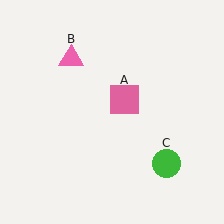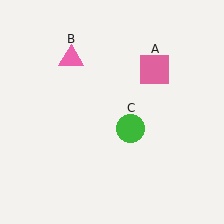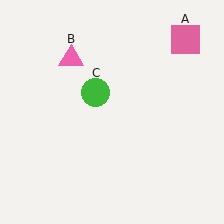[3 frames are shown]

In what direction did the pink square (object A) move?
The pink square (object A) moved up and to the right.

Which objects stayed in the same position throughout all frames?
Pink triangle (object B) remained stationary.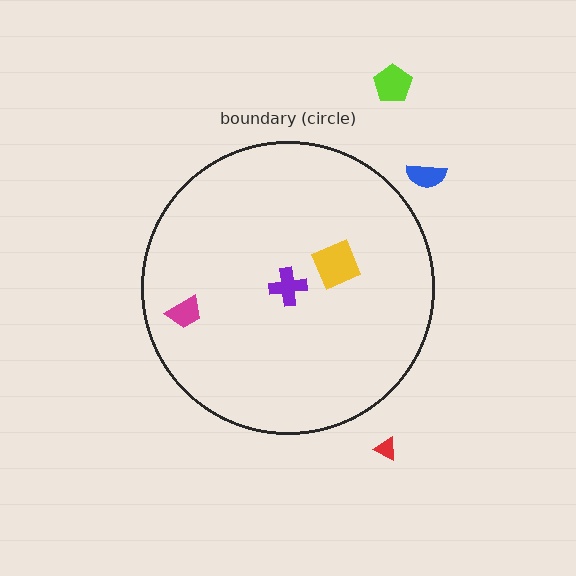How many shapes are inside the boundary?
3 inside, 3 outside.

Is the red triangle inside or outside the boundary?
Outside.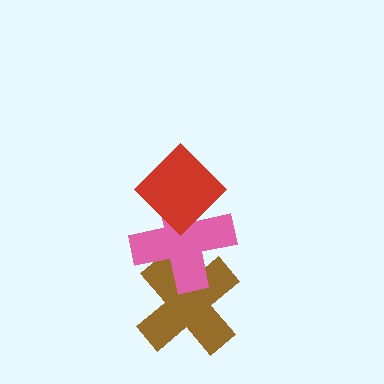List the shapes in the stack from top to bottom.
From top to bottom: the red diamond, the pink cross, the brown cross.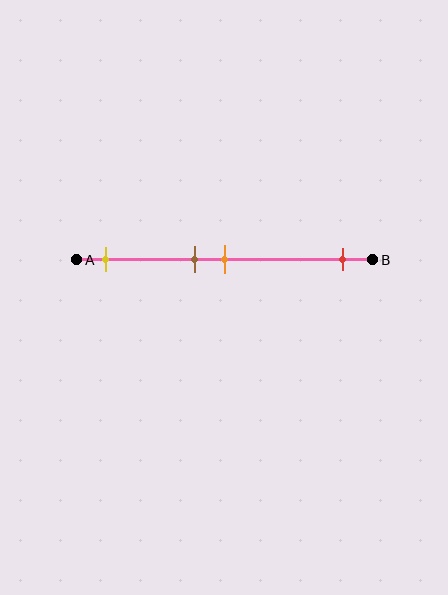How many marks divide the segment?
There are 4 marks dividing the segment.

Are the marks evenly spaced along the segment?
No, the marks are not evenly spaced.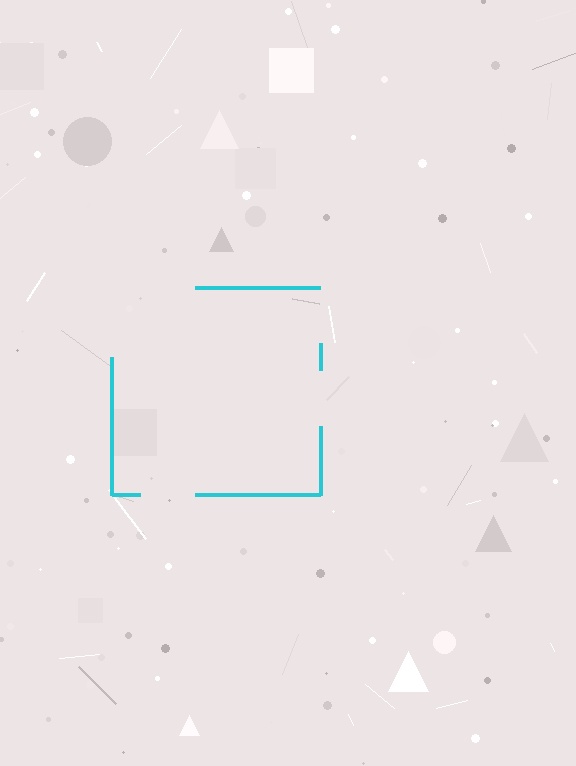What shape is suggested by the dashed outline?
The dashed outline suggests a square.